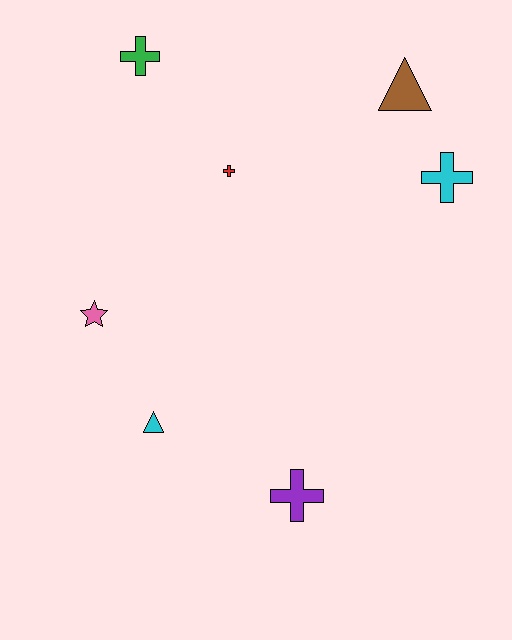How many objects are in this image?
There are 7 objects.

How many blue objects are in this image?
There are no blue objects.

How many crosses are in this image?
There are 4 crosses.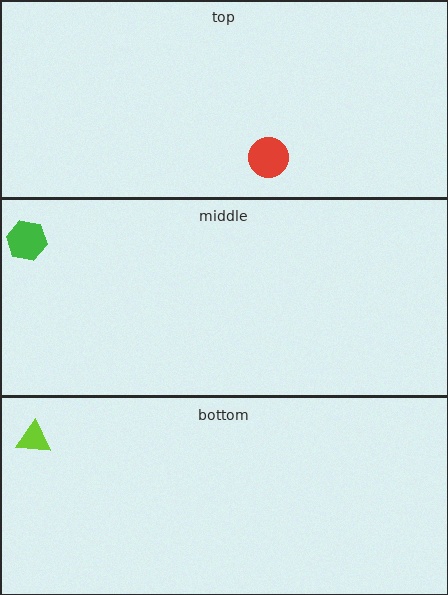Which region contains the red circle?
The top region.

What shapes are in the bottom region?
The lime triangle.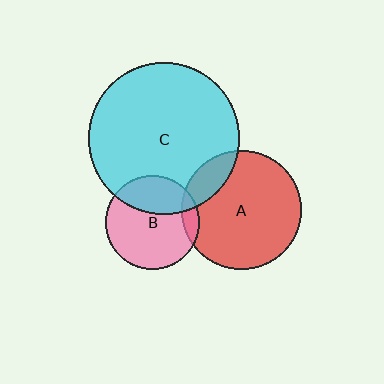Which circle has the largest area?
Circle C (cyan).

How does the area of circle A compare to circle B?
Approximately 1.6 times.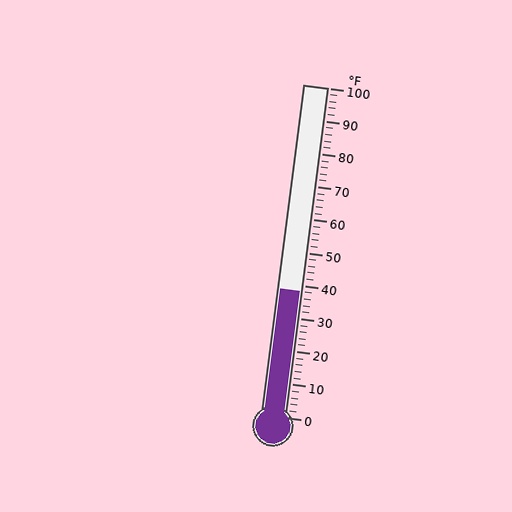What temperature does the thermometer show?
The thermometer shows approximately 38°F.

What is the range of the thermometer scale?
The thermometer scale ranges from 0°F to 100°F.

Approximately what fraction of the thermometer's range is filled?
The thermometer is filled to approximately 40% of its range.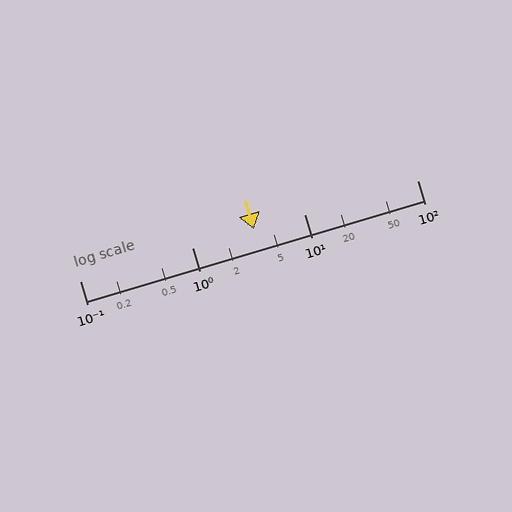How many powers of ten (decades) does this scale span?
The scale spans 3 decades, from 0.1 to 100.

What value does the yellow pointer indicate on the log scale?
The pointer indicates approximately 3.5.